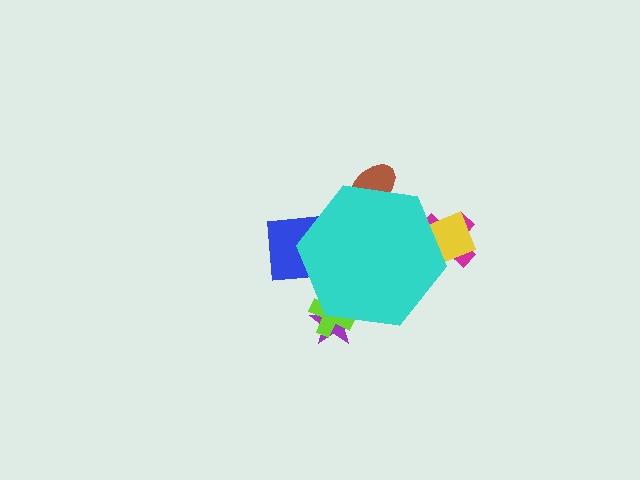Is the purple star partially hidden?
Yes, the purple star is partially hidden behind the cyan hexagon.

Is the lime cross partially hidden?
Yes, the lime cross is partially hidden behind the cyan hexagon.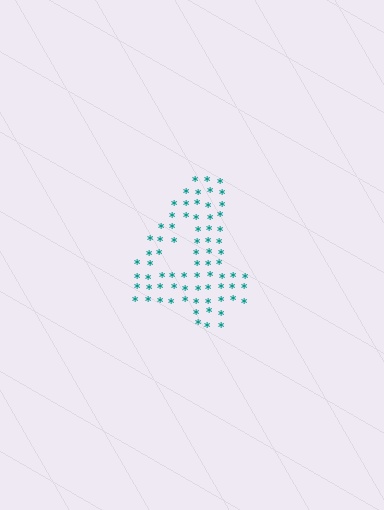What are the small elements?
The small elements are asterisks.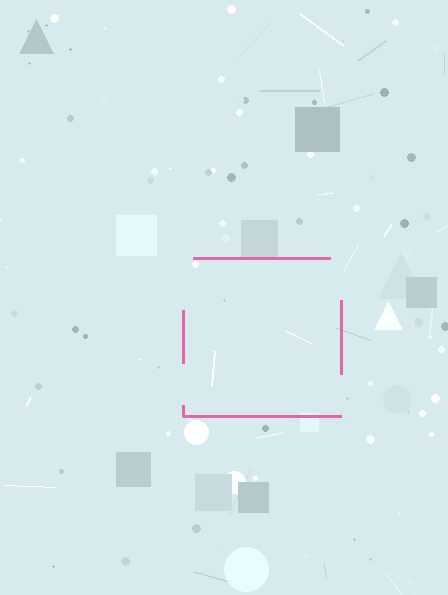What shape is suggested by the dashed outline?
The dashed outline suggests a square.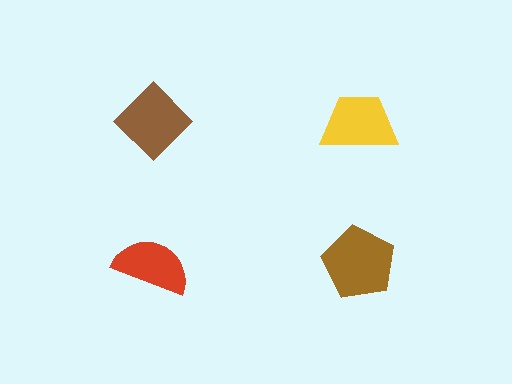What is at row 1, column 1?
A brown diamond.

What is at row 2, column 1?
A red semicircle.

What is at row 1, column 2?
A yellow trapezoid.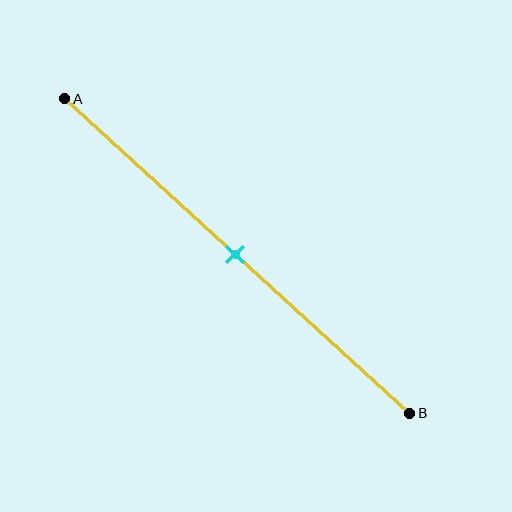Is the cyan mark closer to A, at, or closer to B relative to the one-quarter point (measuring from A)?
The cyan mark is closer to point B than the one-quarter point of segment AB.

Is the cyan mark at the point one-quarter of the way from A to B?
No, the mark is at about 50% from A, not at the 25% one-quarter point.